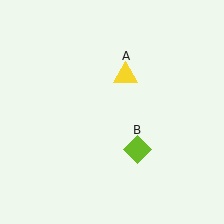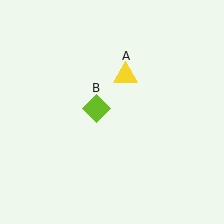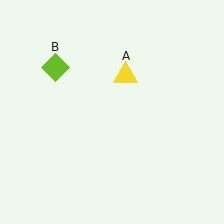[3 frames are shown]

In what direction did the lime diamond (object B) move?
The lime diamond (object B) moved up and to the left.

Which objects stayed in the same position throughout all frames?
Yellow triangle (object A) remained stationary.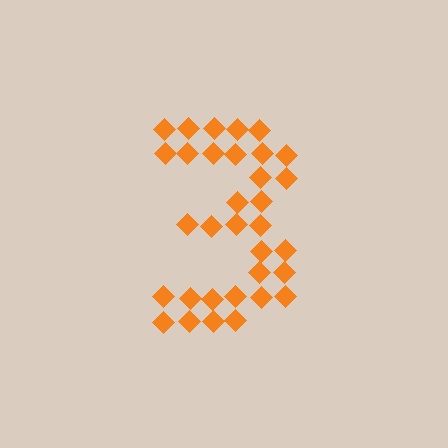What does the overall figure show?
The overall figure shows the digit 3.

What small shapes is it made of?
It is made of small diamonds.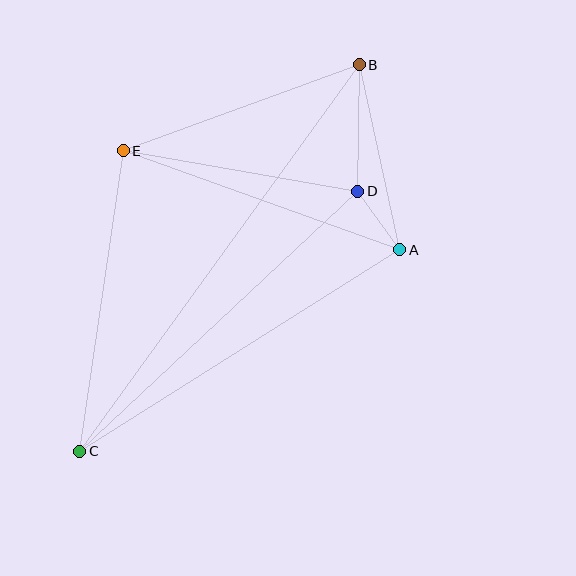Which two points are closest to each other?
Points A and D are closest to each other.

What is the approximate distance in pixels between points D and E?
The distance between D and E is approximately 238 pixels.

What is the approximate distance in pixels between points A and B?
The distance between A and B is approximately 189 pixels.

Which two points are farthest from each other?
Points B and C are farthest from each other.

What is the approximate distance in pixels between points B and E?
The distance between B and E is approximately 251 pixels.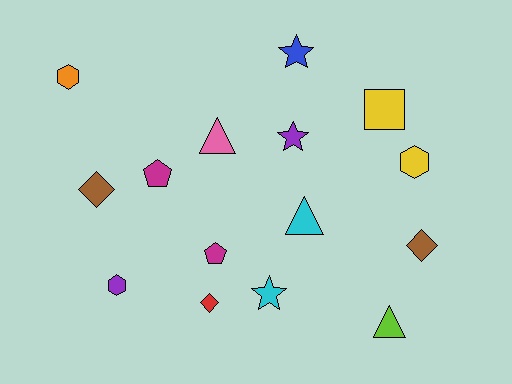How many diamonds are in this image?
There are 3 diamonds.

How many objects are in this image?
There are 15 objects.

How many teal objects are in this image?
There are no teal objects.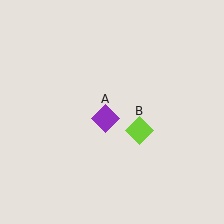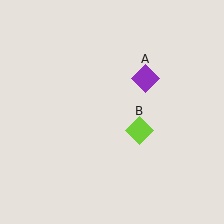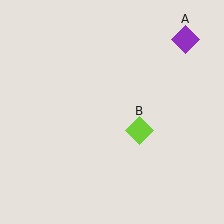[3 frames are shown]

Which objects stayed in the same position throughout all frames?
Lime diamond (object B) remained stationary.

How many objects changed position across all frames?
1 object changed position: purple diamond (object A).